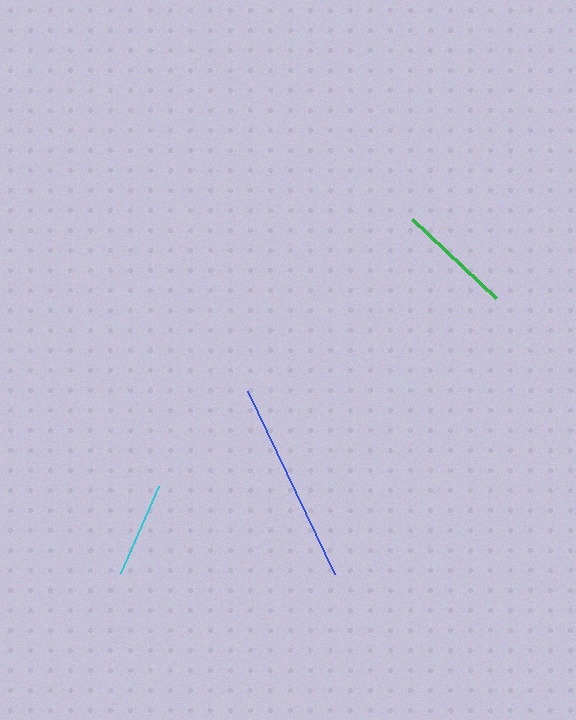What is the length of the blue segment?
The blue segment is approximately 203 pixels long.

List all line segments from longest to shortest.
From longest to shortest: blue, green, cyan.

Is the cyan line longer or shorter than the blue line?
The blue line is longer than the cyan line.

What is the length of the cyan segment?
The cyan segment is approximately 94 pixels long.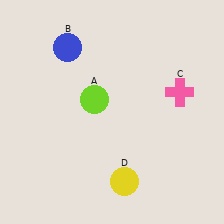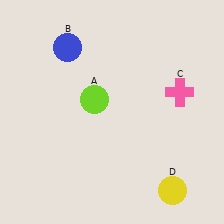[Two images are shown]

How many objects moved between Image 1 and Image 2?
1 object moved between the two images.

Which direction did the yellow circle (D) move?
The yellow circle (D) moved right.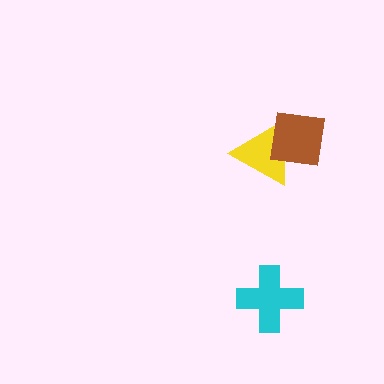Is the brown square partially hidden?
No, no other shape covers it.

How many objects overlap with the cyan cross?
0 objects overlap with the cyan cross.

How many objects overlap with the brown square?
1 object overlaps with the brown square.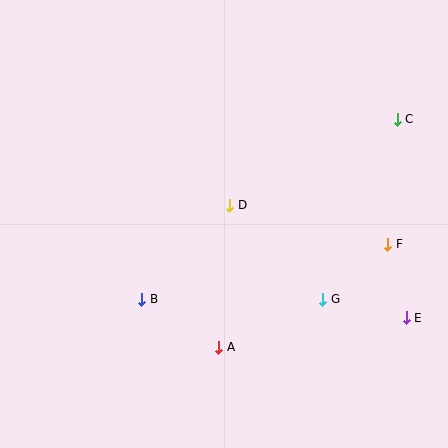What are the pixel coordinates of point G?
Point G is at (323, 299).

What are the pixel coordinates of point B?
Point B is at (142, 299).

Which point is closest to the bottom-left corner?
Point B is closest to the bottom-left corner.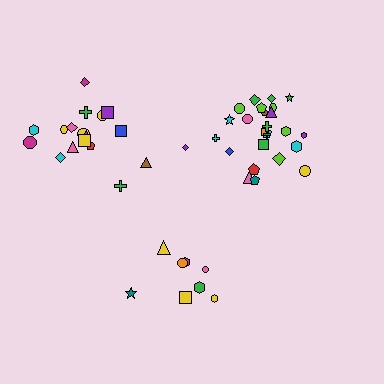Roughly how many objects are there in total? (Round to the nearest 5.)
Roughly 50 objects in total.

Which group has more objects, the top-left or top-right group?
The top-right group.